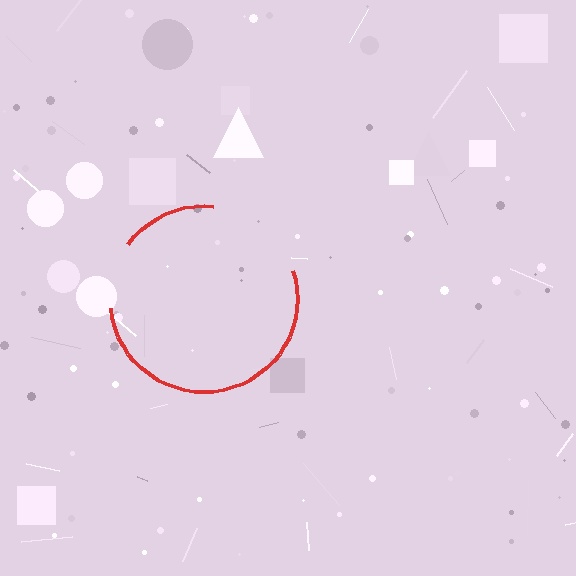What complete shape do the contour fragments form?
The contour fragments form a circle.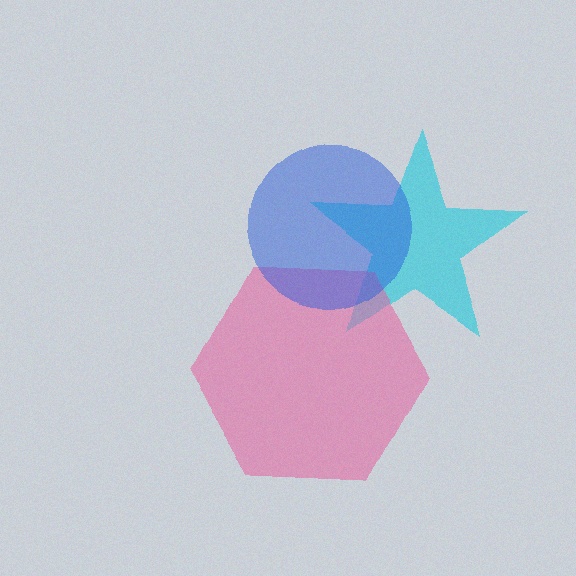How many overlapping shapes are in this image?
There are 3 overlapping shapes in the image.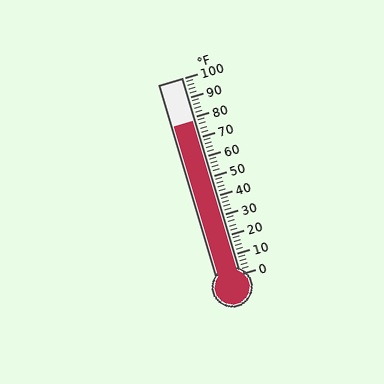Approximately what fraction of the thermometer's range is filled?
The thermometer is filled to approximately 80% of its range.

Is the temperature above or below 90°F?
The temperature is below 90°F.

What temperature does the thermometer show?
The thermometer shows approximately 78°F.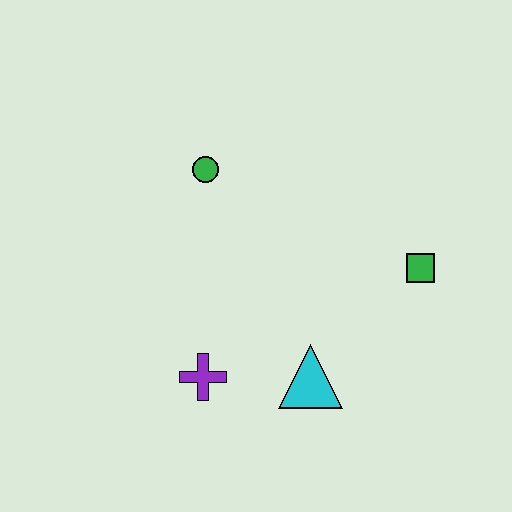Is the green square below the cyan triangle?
No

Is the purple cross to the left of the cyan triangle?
Yes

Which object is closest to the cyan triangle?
The purple cross is closest to the cyan triangle.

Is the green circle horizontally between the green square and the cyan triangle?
No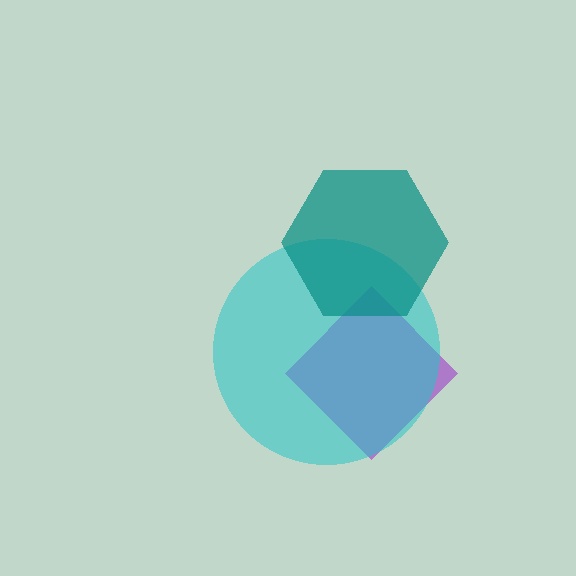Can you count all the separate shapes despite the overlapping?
Yes, there are 3 separate shapes.